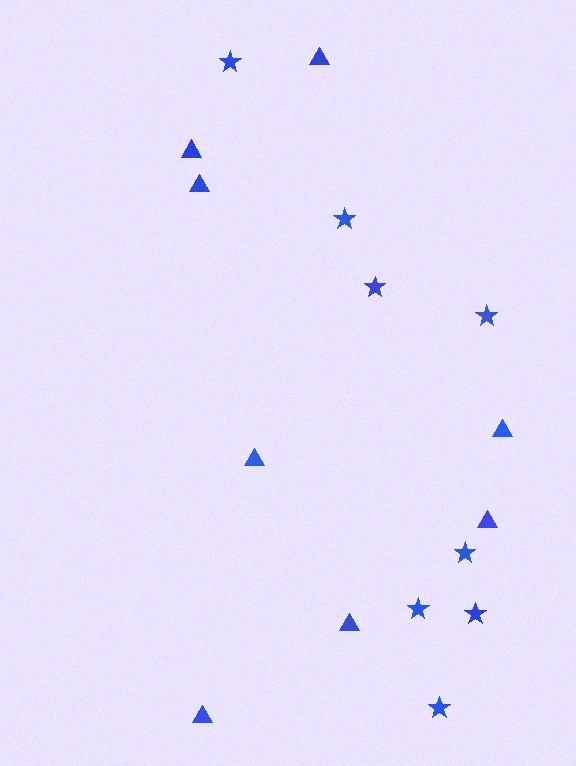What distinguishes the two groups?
There are 2 groups: one group of triangles (8) and one group of stars (8).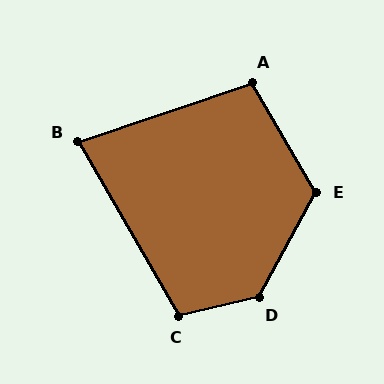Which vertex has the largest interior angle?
D, at approximately 132 degrees.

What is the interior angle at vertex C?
Approximately 107 degrees (obtuse).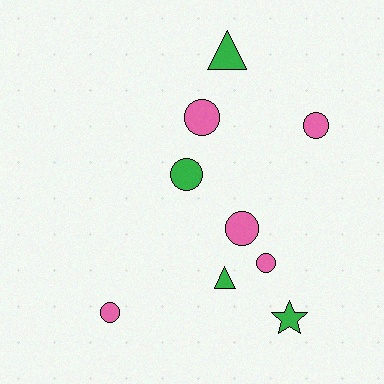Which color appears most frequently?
Pink, with 5 objects.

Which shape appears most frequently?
Circle, with 6 objects.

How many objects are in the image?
There are 9 objects.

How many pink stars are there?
There are no pink stars.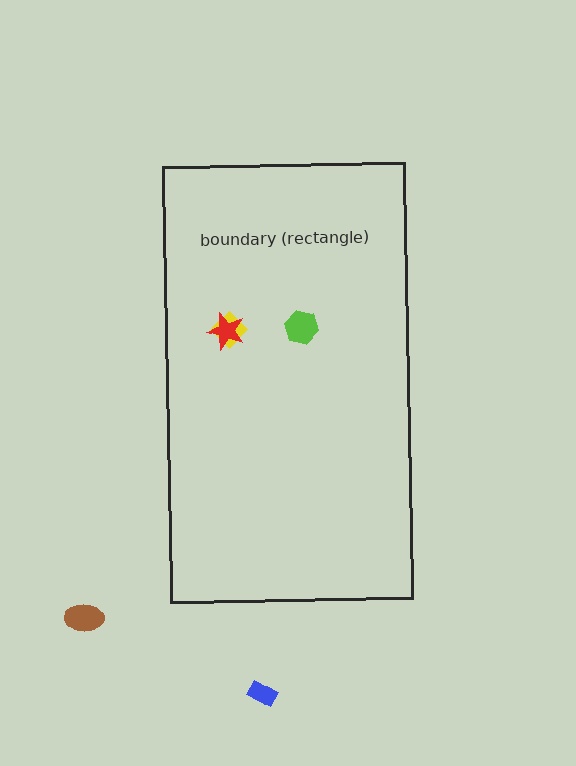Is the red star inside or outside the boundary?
Inside.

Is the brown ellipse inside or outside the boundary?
Outside.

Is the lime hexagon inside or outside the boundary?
Inside.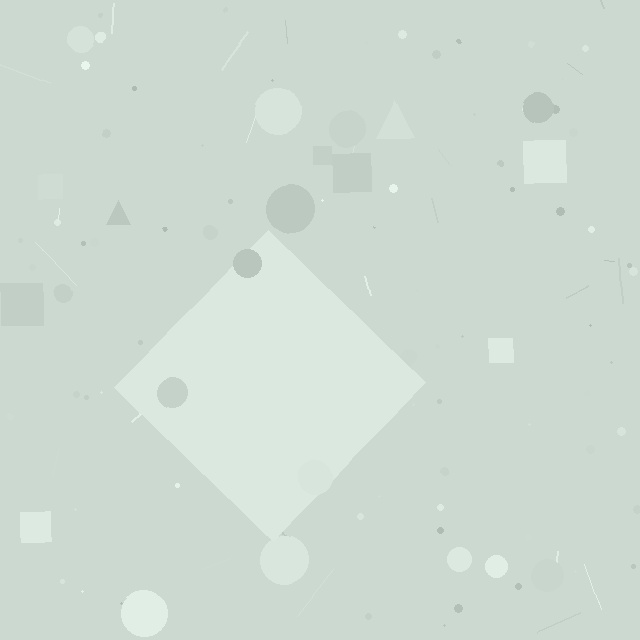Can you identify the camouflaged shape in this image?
The camouflaged shape is a diamond.